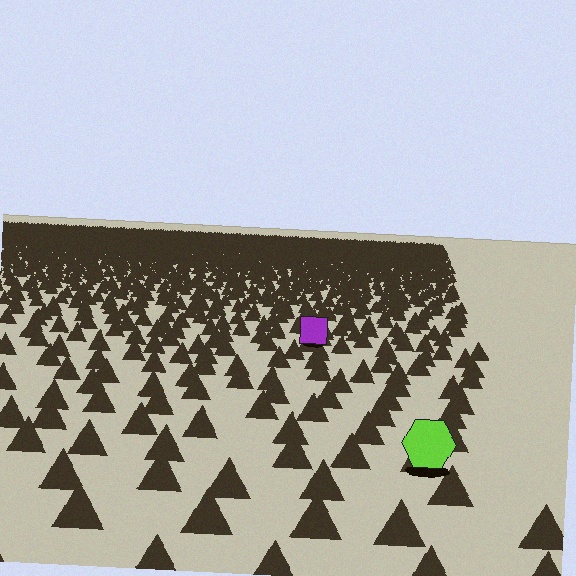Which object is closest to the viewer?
The lime hexagon is closest. The texture marks near it are larger and more spread out.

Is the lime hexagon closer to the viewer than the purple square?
Yes. The lime hexagon is closer — you can tell from the texture gradient: the ground texture is coarser near it.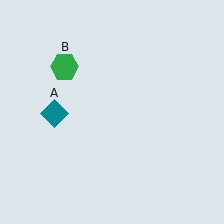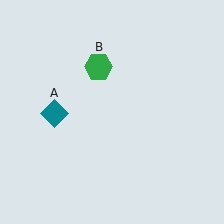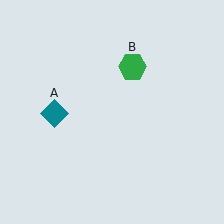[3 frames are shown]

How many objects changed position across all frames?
1 object changed position: green hexagon (object B).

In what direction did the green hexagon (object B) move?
The green hexagon (object B) moved right.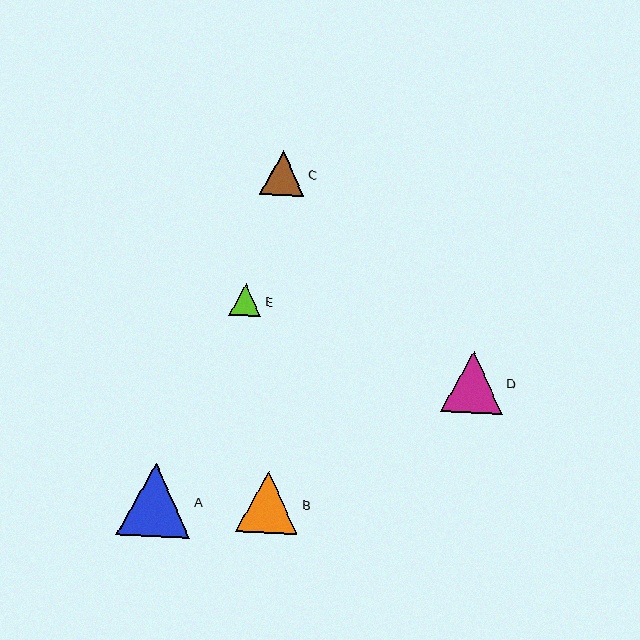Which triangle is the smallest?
Triangle E is the smallest with a size of approximately 32 pixels.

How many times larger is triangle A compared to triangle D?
Triangle A is approximately 1.2 times the size of triangle D.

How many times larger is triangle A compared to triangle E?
Triangle A is approximately 2.3 times the size of triangle E.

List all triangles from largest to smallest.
From largest to smallest: A, D, B, C, E.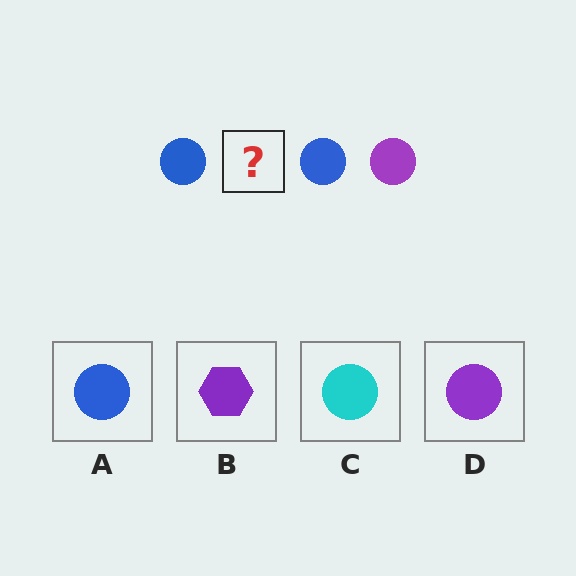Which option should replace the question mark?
Option D.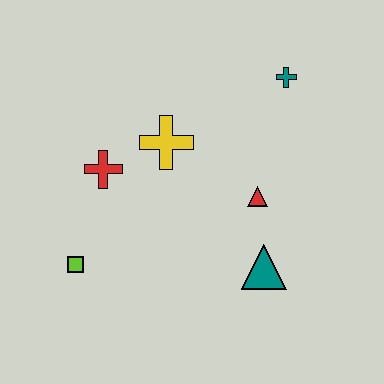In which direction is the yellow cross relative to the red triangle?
The yellow cross is to the left of the red triangle.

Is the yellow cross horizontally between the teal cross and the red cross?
Yes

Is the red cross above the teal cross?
No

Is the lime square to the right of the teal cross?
No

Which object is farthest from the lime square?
The teal cross is farthest from the lime square.